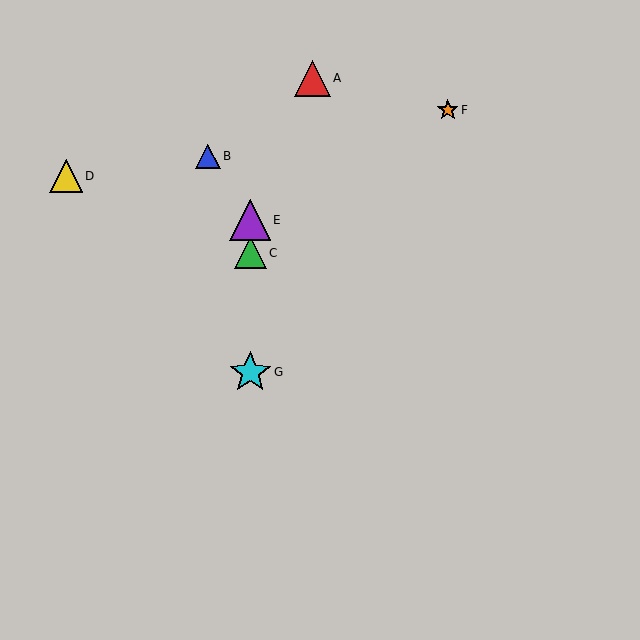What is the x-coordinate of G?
Object G is at x≈250.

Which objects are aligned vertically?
Objects C, E, G are aligned vertically.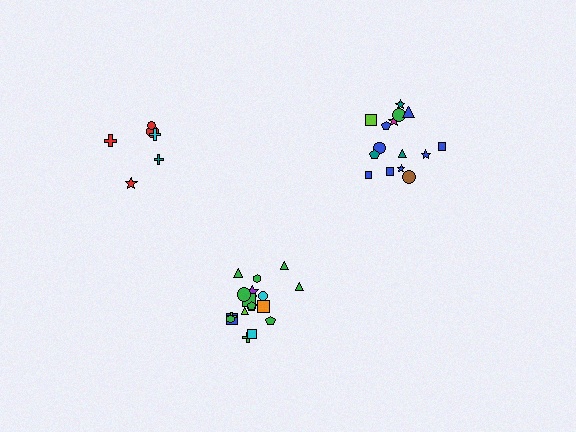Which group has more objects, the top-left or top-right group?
The top-right group.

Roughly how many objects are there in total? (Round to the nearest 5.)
Roughly 40 objects in total.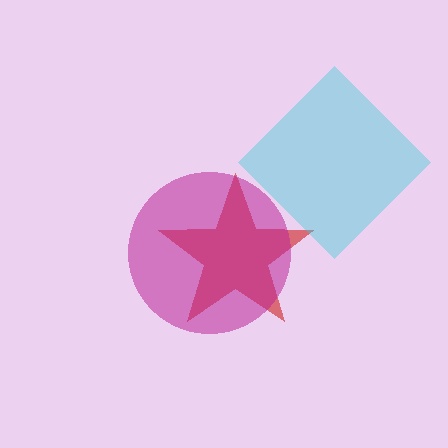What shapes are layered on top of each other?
The layered shapes are: a red star, a cyan diamond, a magenta circle.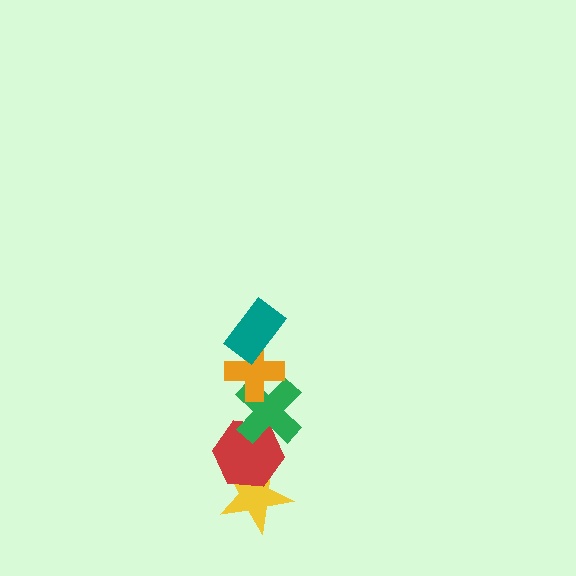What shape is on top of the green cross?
The orange cross is on top of the green cross.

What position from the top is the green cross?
The green cross is 3rd from the top.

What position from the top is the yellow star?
The yellow star is 5th from the top.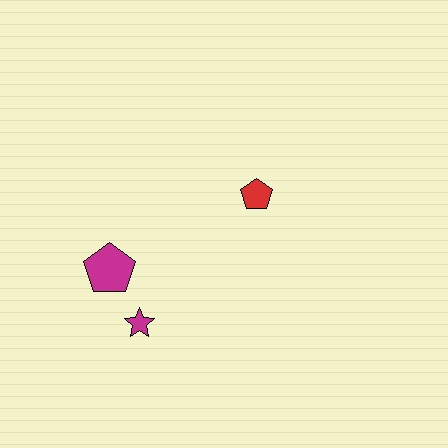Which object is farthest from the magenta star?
The red pentagon is farthest from the magenta star.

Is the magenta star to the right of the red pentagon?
No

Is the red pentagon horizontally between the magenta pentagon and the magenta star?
No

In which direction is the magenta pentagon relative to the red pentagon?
The magenta pentagon is to the left of the red pentagon.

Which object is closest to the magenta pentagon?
The magenta star is closest to the magenta pentagon.